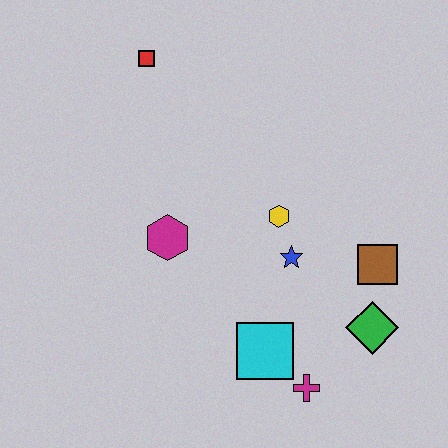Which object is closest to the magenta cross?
The cyan square is closest to the magenta cross.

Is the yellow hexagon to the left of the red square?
No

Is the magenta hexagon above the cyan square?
Yes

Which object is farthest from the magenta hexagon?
The green diamond is farthest from the magenta hexagon.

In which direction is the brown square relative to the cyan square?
The brown square is to the right of the cyan square.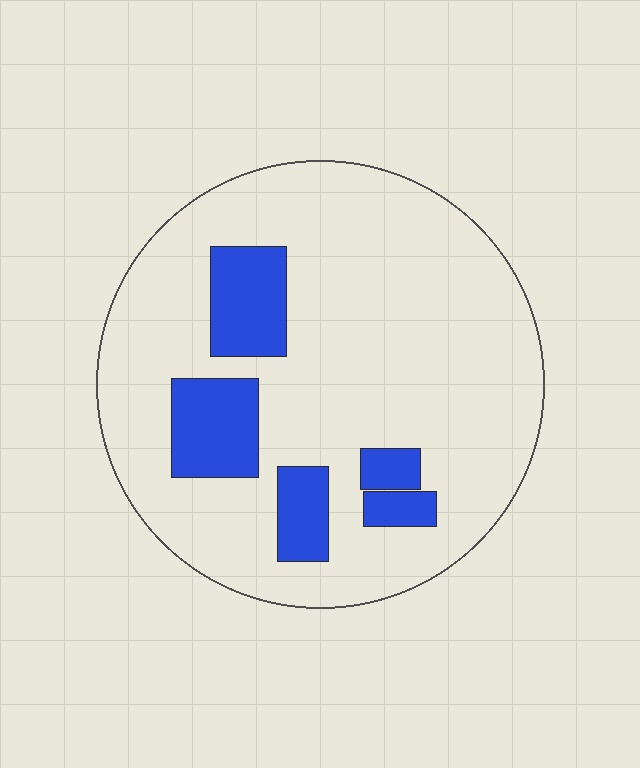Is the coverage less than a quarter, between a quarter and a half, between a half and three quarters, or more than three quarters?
Less than a quarter.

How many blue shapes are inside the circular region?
5.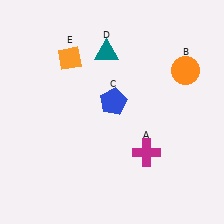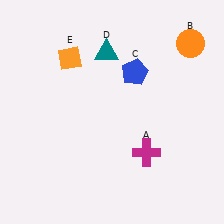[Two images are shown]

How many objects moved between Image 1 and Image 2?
2 objects moved between the two images.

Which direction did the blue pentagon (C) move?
The blue pentagon (C) moved up.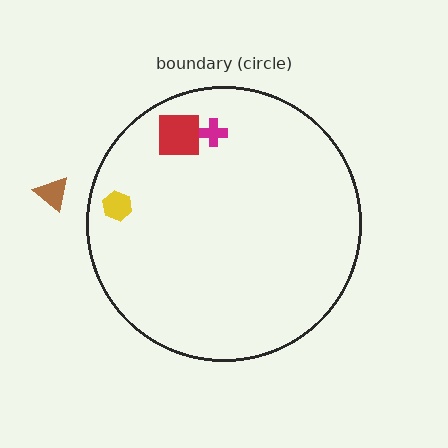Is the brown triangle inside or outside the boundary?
Outside.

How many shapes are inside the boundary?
3 inside, 1 outside.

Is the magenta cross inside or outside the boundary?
Inside.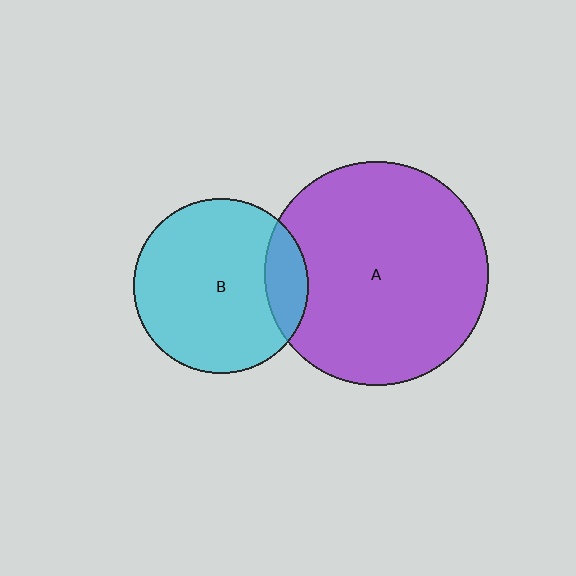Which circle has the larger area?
Circle A (purple).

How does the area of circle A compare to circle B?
Approximately 1.6 times.